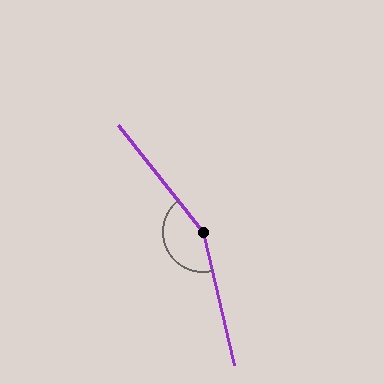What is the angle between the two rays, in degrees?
Approximately 155 degrees.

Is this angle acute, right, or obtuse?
It is obtuse.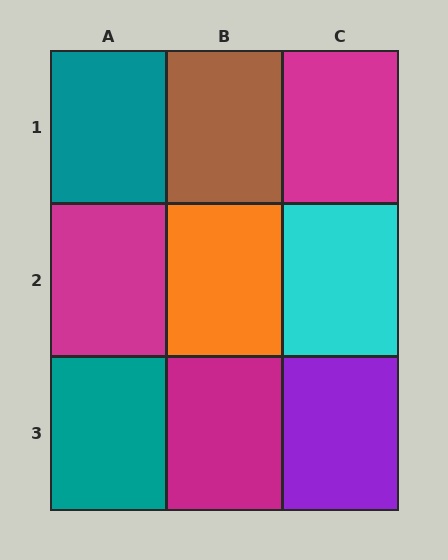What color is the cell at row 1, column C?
Magenta.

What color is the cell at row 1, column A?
Teal.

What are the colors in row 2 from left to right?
Magenta, orange, cyan.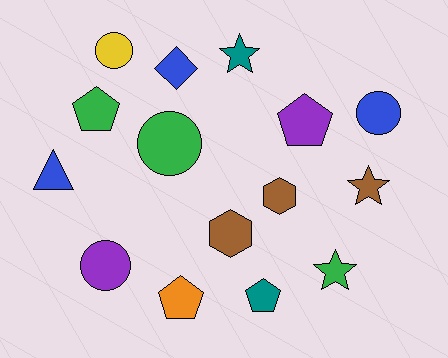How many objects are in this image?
There are 15 objects.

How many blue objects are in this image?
There are 3 blue objects.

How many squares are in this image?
There are no squares.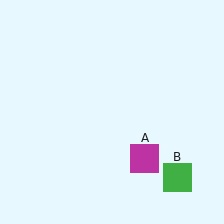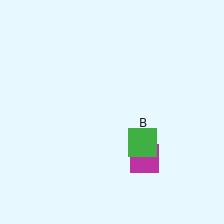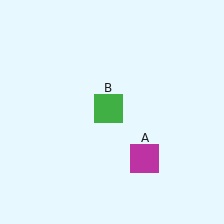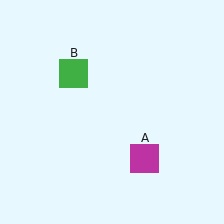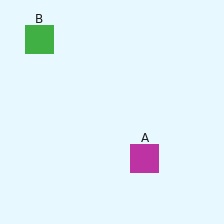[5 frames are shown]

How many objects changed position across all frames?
1 object changed position: green square (object B).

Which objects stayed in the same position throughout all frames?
Magenta square (object A) remained stationary.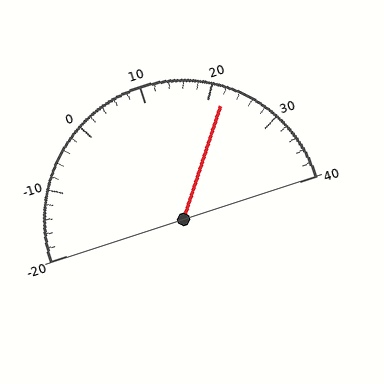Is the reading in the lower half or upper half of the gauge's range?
The reading is in the upper half of the range (-20 to 40).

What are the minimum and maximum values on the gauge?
The gauge ranges from -20 to 40.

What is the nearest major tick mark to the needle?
The nearest major tick mark is 20.